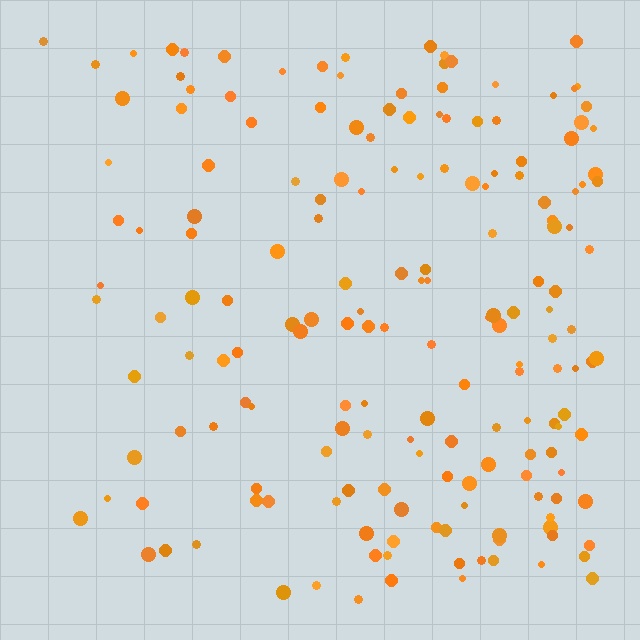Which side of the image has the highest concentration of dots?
The right.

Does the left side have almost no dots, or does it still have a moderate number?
Still a moderate number, just noticeably fewer than the right.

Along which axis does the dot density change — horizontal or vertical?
Horizontal.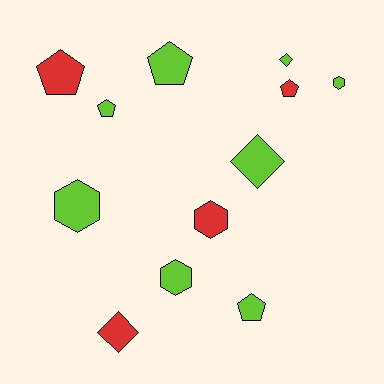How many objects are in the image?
There are 12 objects.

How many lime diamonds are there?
There are 2 lime diamonds.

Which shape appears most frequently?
Pentagon, with 5 objects.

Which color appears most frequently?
Lime, with 8 objects.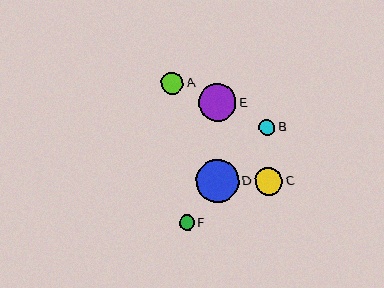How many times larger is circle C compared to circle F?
Circle C is approximately 1.8 times the size of circle F.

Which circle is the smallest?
Circle F is the smallest with a size of approximately 15 pixels.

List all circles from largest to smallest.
From largest to smallest: D, E, C, A, B, F.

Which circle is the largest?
Circle D is the largest with a size of approximately 43 pixels.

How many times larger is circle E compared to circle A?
Circle E is approximately 1.7 times the size of circle A.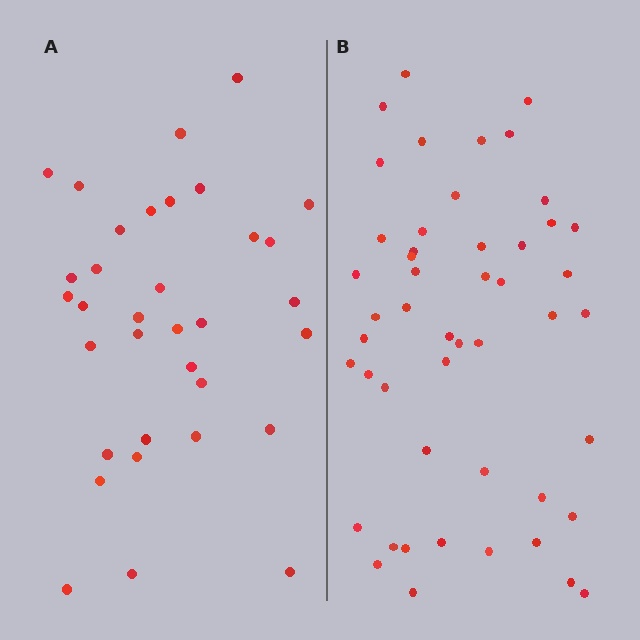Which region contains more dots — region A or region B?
Region B (the right region) has more dots.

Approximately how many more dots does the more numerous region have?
Region B has approximately 15 more dots than region A.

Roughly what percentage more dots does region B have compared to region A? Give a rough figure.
About 45% more.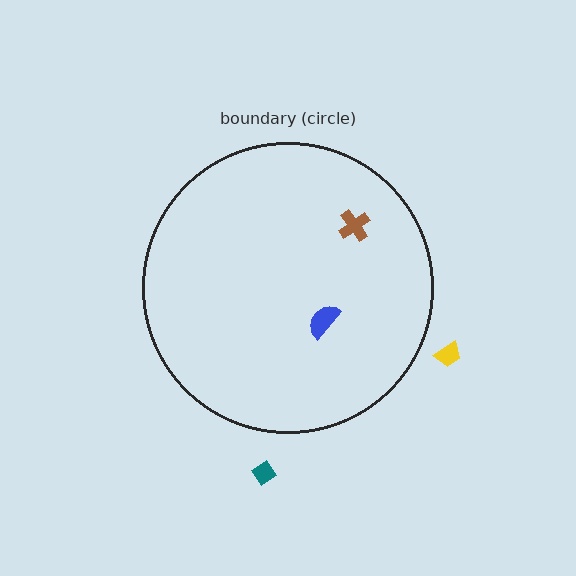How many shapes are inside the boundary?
2 inside, 2 outside.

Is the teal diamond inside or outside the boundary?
Outside.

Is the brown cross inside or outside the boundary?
Inside.